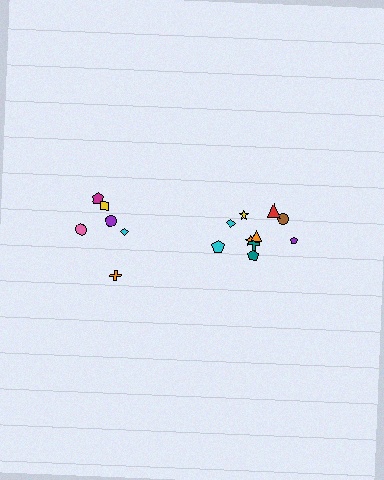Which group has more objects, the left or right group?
The right group.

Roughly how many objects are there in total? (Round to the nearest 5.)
Roughly 15 objects in total.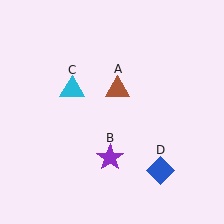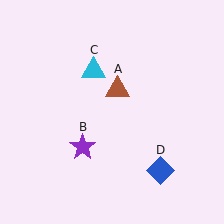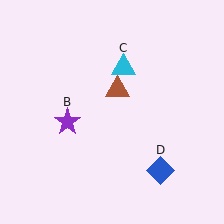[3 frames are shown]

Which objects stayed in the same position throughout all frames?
Brown triangle (object A) and blue diamond (object D) remained stationary.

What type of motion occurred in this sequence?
The purple star (object B), cyan triangle (object C) rotated clockwise around the center of the scene.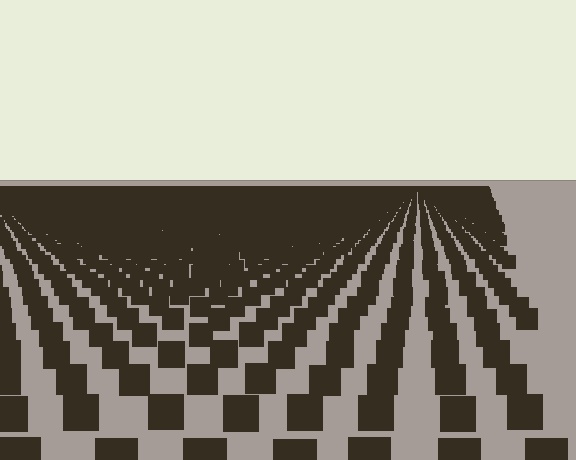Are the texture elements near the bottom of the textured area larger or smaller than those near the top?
Larger. Near the bottom, elements are closer to the viewer and appear at a bigger on-screen size.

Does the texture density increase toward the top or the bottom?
Density increases toward the top.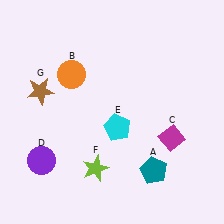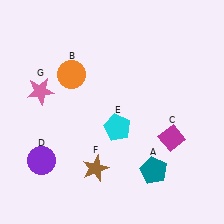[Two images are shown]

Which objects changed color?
F changed from lime to brown. G changed from brown to pink.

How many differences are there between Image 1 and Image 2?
There are 2 differences between the two images.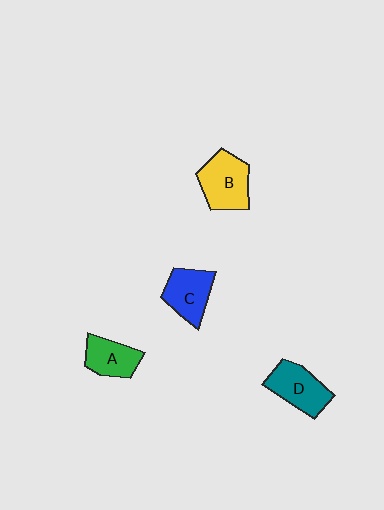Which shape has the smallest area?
Shape A (green).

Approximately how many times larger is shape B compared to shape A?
Approximately 1.3 times.